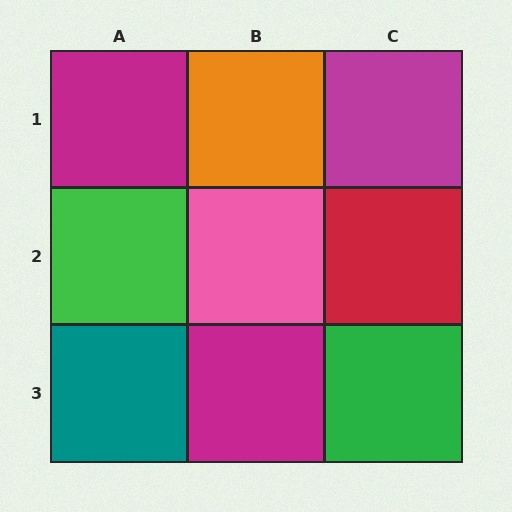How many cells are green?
2 cells are green.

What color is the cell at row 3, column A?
Teal.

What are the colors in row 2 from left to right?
Green, pink, red.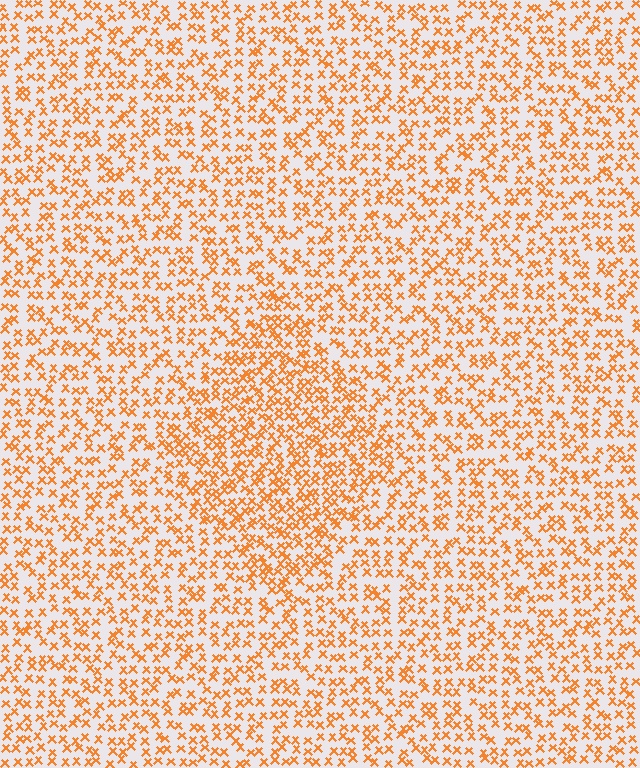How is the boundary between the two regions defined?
The boundary is defined by a change in element density (approximately 1.6x ratio). All elements are the same color, size, and shape.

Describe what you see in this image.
The image contains small orange elements arranged at two different densities. A diamond-shaped region is visible where the elements are more densely packed than the surrounding area.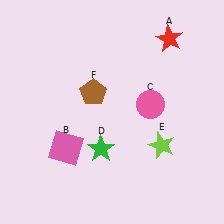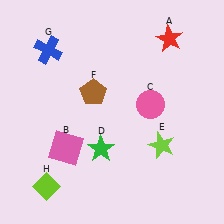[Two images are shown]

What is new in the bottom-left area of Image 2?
A lime diamond (H) was added in the bottom-left area of Image 2.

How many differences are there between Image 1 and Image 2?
There are 2 differences between the two images.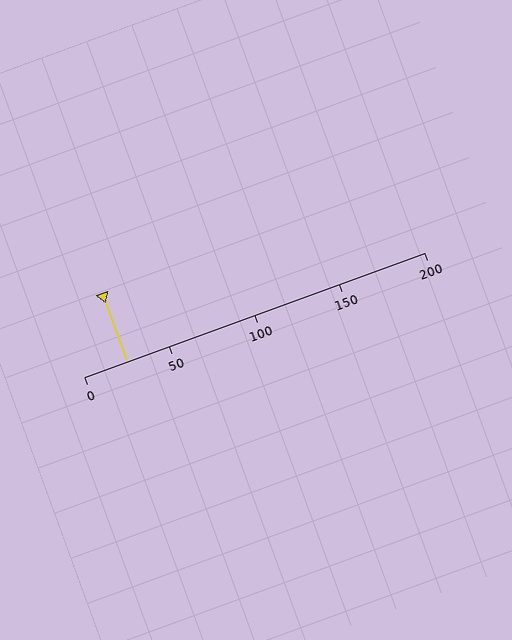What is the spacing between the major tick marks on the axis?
The major ticks are spaced 50 apart.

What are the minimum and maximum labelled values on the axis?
The axis runs from 0 to 200.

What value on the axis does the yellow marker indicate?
The marker indicates approximately 25.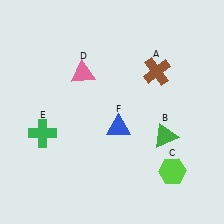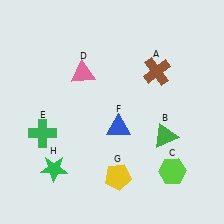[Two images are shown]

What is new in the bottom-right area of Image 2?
A yellow pentagon (G) was added in the bottom-right area of Image 2.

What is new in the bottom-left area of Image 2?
A green star (H) was added in the bottom-left area of Image 2.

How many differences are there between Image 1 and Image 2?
There are 2 differences between the two images.